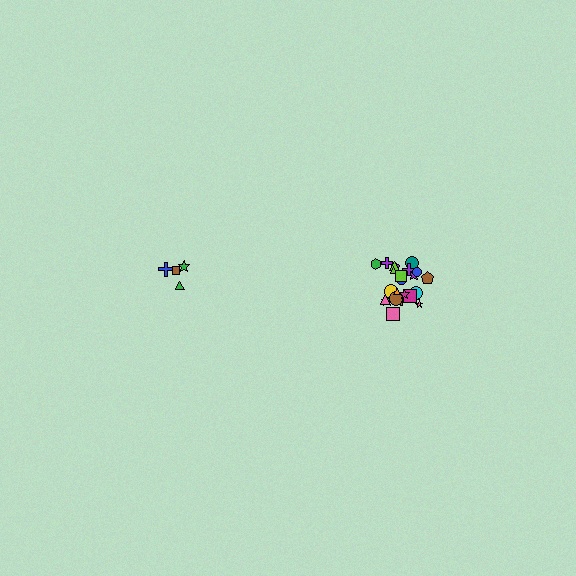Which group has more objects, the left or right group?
The right group.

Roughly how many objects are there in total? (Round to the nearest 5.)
Roughly 30 objects in total.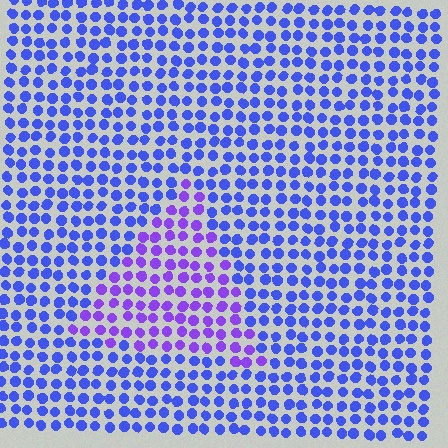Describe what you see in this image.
The image is filled with small blue elements in a uniform arrangement. A triangle-shaped region is visible where the elements are tinted to a slightly different hue, forming a subtle color boundary.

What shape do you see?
I see a triangle.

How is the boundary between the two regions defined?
The boundary is defined purely by a slight shift in hue (about 34 degrees). Spacing, size, and orientation are identical on both sides.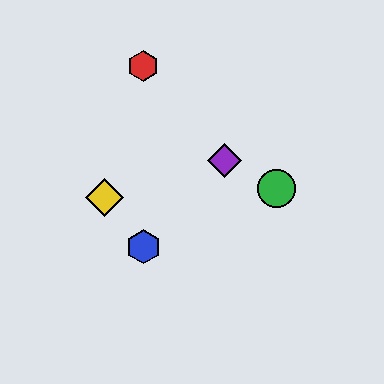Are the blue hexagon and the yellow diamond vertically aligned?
No, the blue hexagon is at x≈143 and the yellow diamond is at x≈104.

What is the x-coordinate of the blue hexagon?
The blue hexagon is at x≈143.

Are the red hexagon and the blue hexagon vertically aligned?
Yes, both are at x≈143.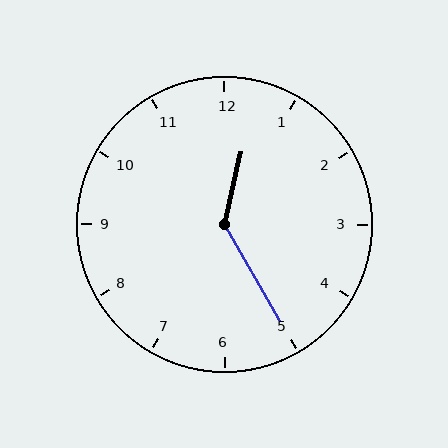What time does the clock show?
12:25.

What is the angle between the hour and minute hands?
Approximately 138 degrees.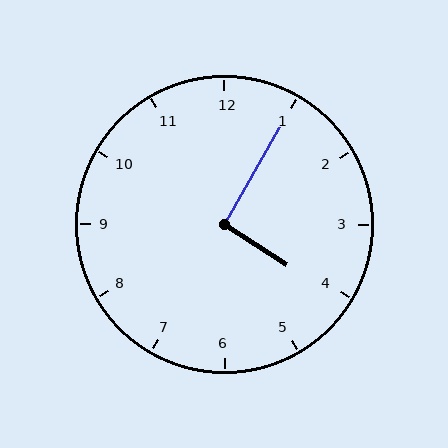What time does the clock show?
4:05.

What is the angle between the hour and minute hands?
Approximately 92 degrees.